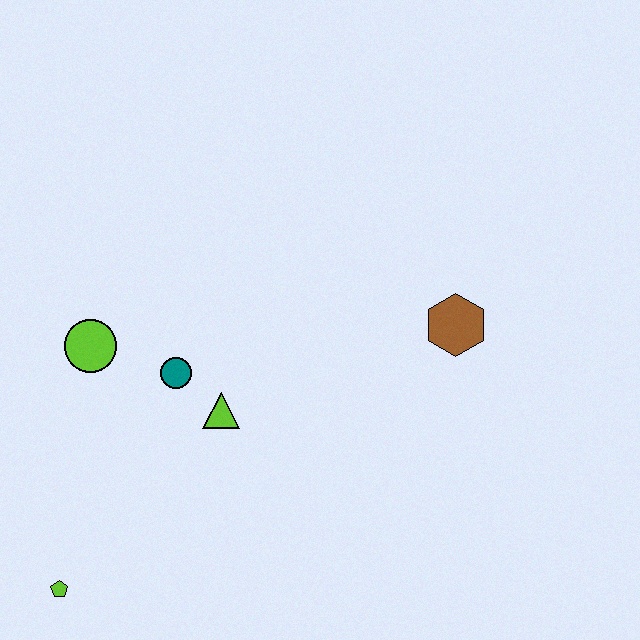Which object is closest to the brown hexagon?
The lime triangle is closest to the brown hexagon.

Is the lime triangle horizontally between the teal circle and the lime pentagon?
No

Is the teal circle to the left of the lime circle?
No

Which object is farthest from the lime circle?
The brown hexagon is farthest from the lime circle.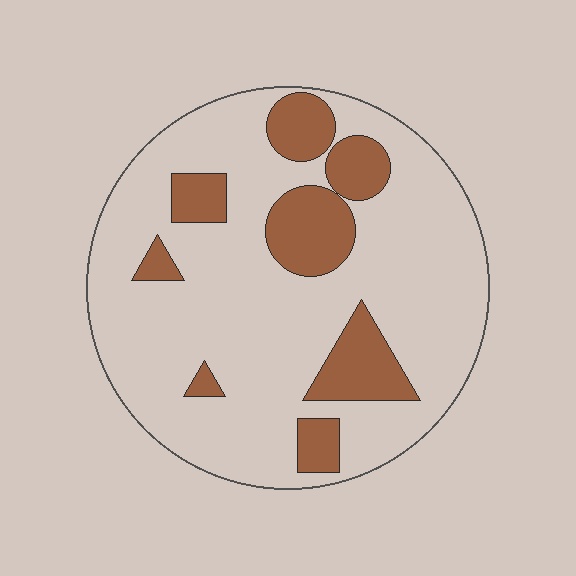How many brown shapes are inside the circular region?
8.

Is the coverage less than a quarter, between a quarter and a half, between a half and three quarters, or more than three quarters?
Less than a quarter.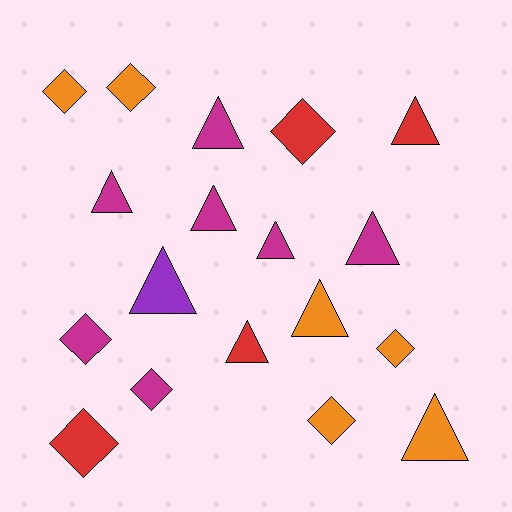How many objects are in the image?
There are 18 objects.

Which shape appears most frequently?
Triangle, with 10 objects.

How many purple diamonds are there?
There are no purple diamonds.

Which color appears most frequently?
Magenta, with 7 objects.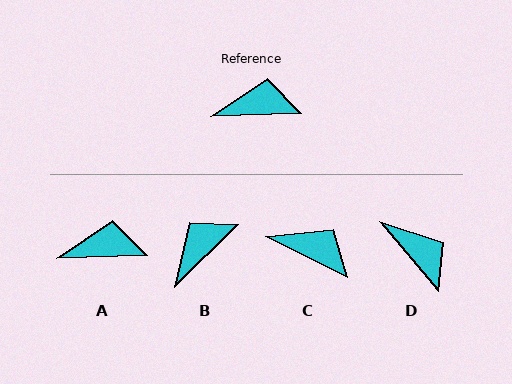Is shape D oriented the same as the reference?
No, it is off by about 51 degrees.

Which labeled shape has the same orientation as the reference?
A.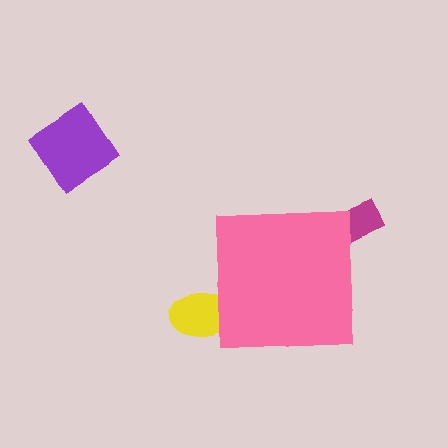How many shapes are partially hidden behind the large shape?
2 shapes are partially hidden.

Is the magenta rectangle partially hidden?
Yes, the magenta rectangle is partially hidden behind the pink square.